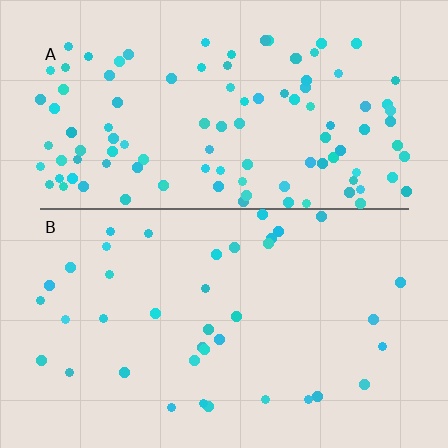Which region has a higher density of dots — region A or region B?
A (the top).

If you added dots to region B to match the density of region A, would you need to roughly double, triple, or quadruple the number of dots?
Approximately triple.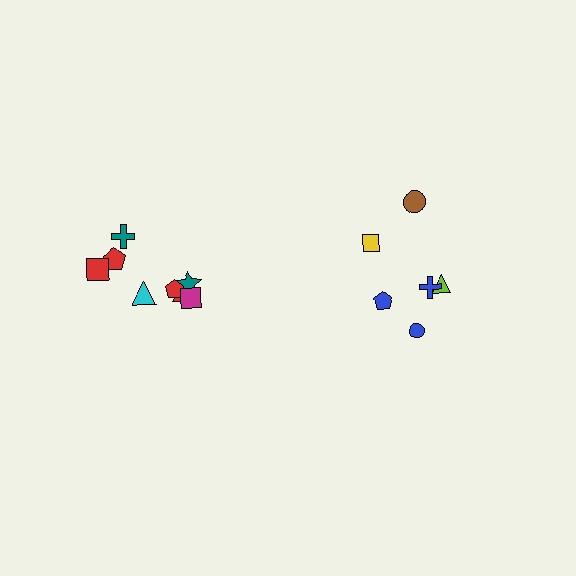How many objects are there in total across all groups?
There are 14 objects.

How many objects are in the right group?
There are 6 objects.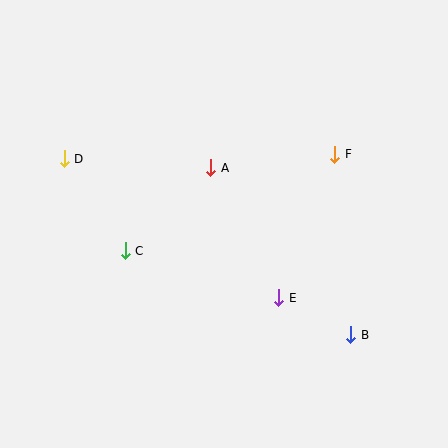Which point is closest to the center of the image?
Point A at (211, 168) is closest to the center.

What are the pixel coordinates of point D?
Point D is at (64, 159).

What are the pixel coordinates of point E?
Point E is at (279, 298).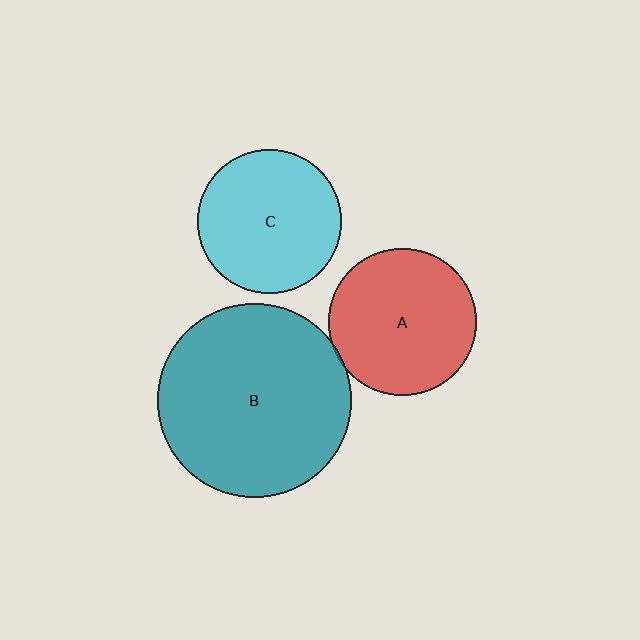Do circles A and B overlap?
Yes.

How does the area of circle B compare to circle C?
Approximately 1.8 times.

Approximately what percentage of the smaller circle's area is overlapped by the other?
Approximately 5%.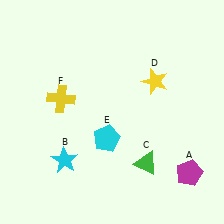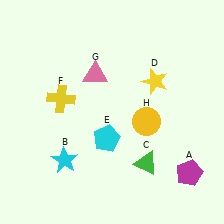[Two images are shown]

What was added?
A pink triangle (G), a yellow circle (H) were added in Image 2.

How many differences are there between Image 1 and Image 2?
There are 2 differences between the two images.